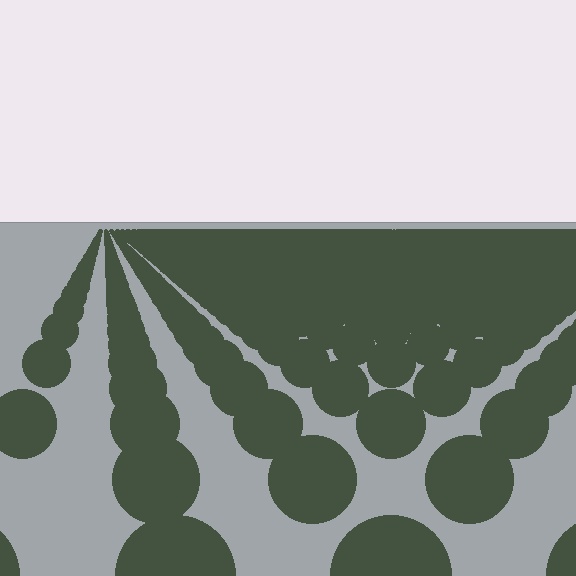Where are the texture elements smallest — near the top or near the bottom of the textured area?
Near the top.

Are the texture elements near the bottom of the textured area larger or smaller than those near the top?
Larger. Near the bottom, elements are closer to the viewer and appear at a bigger on-screen size.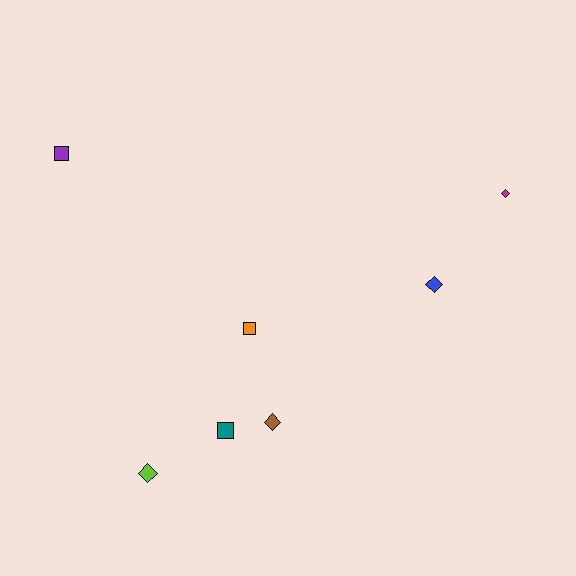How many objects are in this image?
There are 7 objects.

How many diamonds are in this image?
There are 4 diamonds.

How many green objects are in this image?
There are no green objects.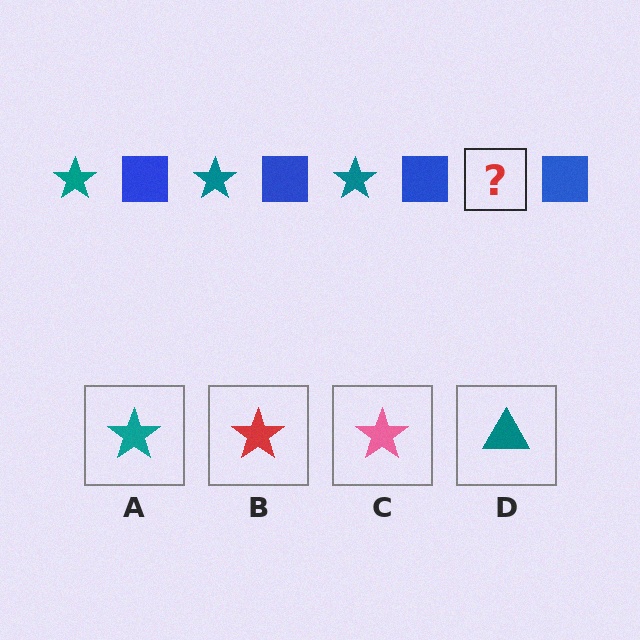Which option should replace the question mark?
Option A.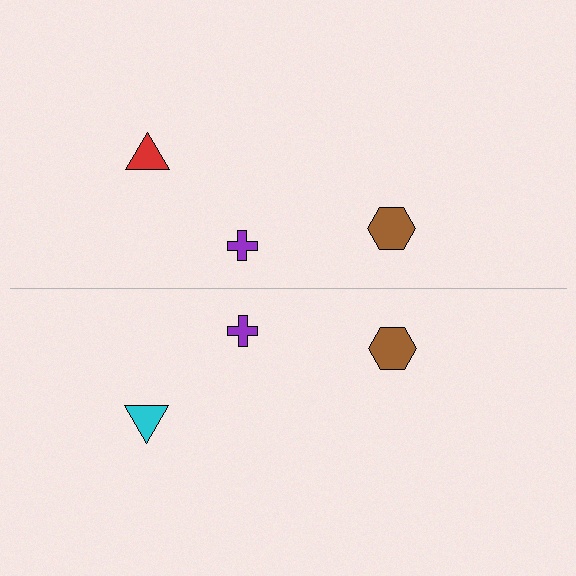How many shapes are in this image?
There are 6 shapes in this image.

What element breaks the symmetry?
The cyan triangle on the bottom side breaks the symmetry — its mirror counterpart is red.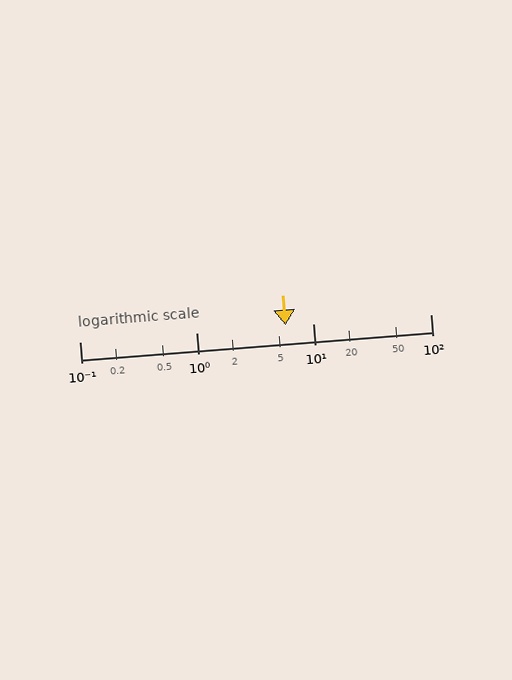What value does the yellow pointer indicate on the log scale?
The pointer indicates approximately 5.8.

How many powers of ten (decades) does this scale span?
The scale spans 3 decades, from 0.1 to 100.